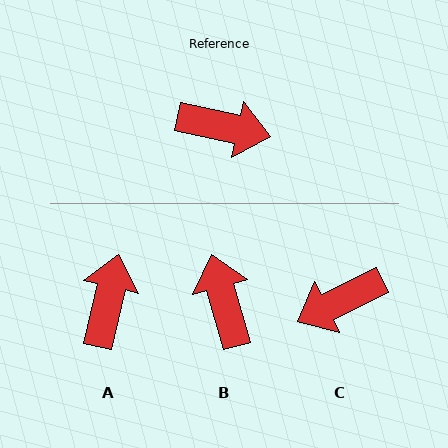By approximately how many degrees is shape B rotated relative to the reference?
Approximately 118 degrees counter-clockwise.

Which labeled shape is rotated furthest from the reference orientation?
C, about 142 degrees away.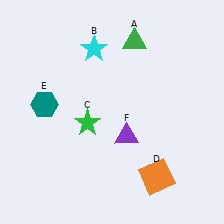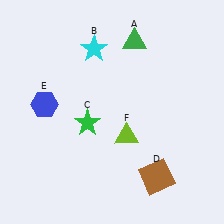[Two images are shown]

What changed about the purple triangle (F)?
In Image 1, F is purple. In Image 2, it changed to lime.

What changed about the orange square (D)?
In Image 1, D is orange. In Image 2, it changed to brown.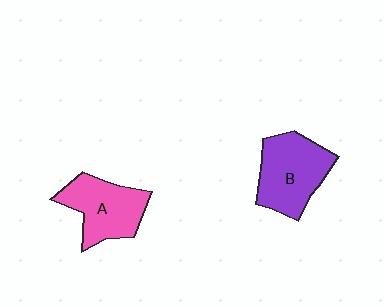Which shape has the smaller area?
Shape A (pink).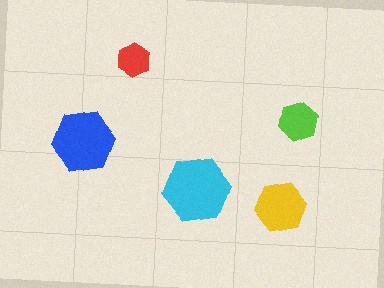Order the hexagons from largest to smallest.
the cyan one, the blue one, the yellow one, the lime one, the red one.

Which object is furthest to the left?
The blue hexagon is leftmost.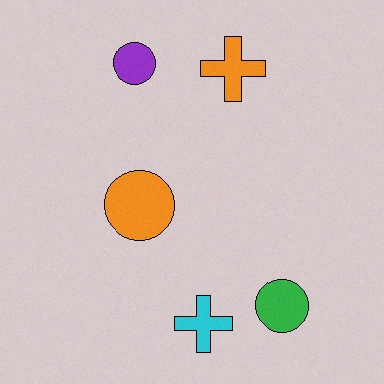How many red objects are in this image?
There are no red objects.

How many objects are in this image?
There are 5 objects.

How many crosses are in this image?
There are 2 crosses.